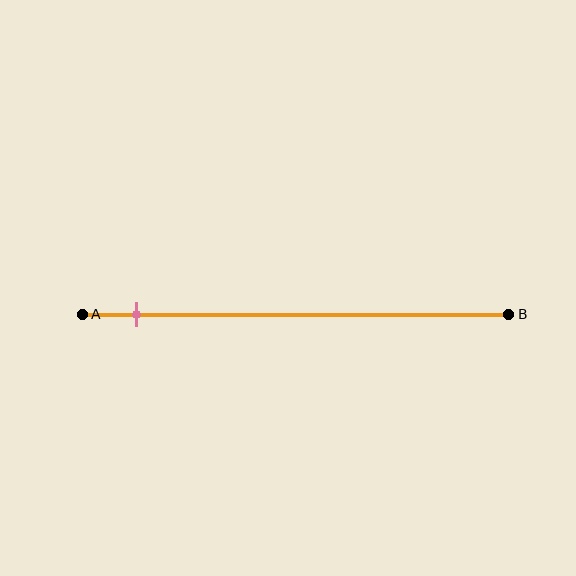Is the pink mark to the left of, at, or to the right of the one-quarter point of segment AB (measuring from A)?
The pink mark is to the left of the one-quarter point of segment AB.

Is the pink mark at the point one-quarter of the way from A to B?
No, the mark is at about 15% from A, not at the 25% one-quarter point.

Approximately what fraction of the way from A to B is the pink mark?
The pink mark is approximately 15% of the way from A to B.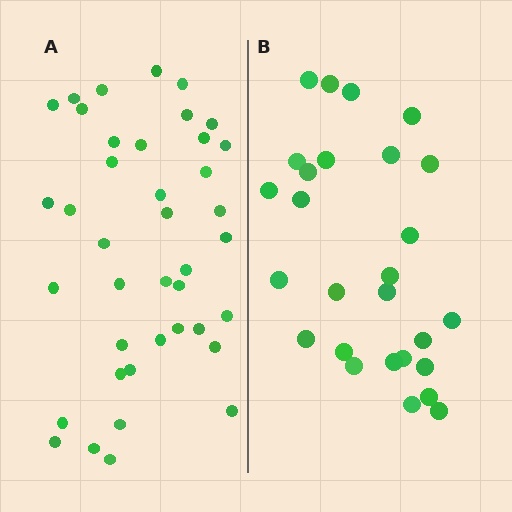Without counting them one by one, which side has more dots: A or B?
Region A (the left region) has more dots.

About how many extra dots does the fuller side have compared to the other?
Region A has approximately 15 more dots than region B.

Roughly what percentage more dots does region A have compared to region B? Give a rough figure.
About 50% more.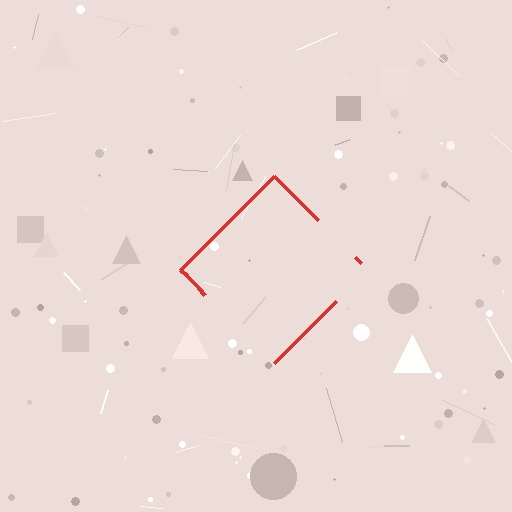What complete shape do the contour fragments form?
The contour fragments form a diamond.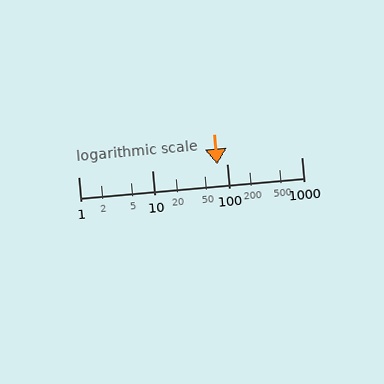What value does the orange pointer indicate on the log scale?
The pointer indicates approximately 73.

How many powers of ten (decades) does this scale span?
The scale spans 3 decades, from 1 to 1000.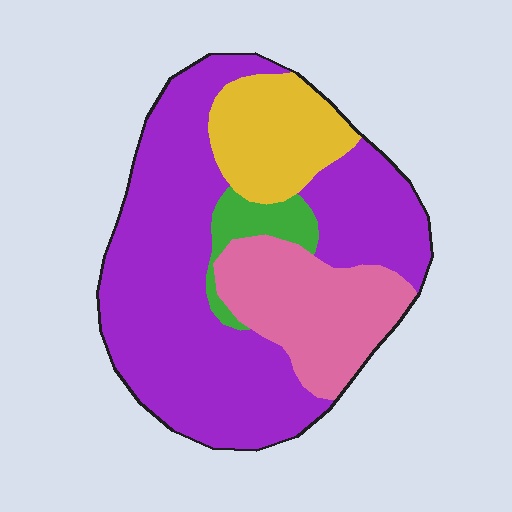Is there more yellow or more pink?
Pink.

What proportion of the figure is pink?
Pink covers around 20% of the figure.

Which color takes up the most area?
Purple, at roughly 60%.